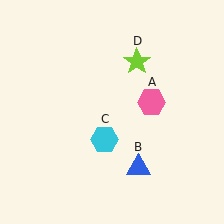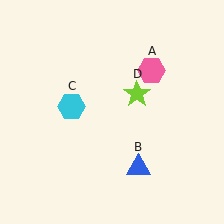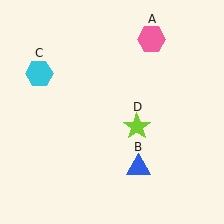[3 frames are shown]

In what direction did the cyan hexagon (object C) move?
The cyan hexagon (object C) moved up and to the left.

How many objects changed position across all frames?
3 objects changed position: pink hexagon (object A), cyan hexagon (object C), lime star (object D).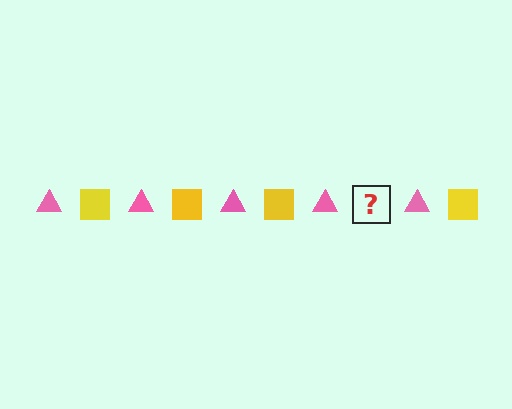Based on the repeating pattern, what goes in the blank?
The blank should be a yellow square.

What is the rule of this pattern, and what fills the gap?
The rule is that the pattern alternates between pink triangle and yellow square. The gap should be filled with a yellow square.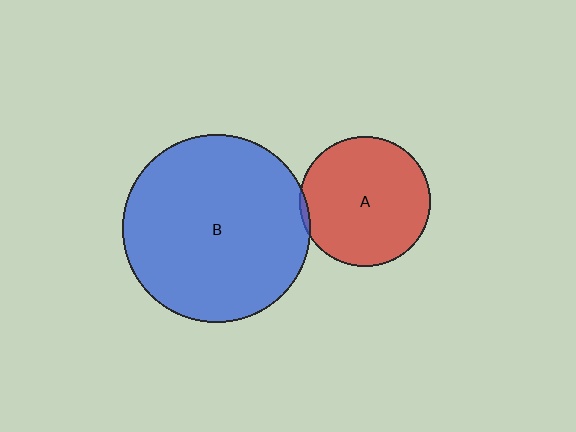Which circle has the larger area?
Circle B (blue).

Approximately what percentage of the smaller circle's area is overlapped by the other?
Approximately 5%.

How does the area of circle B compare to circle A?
Approximately 2.1 times.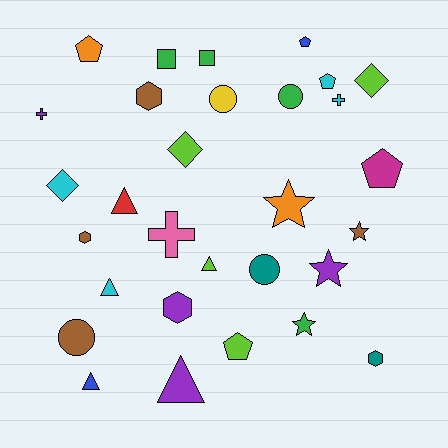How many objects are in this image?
There are 30 objects.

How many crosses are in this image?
There are 3 crosses.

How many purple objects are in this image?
There are 4 purple objects.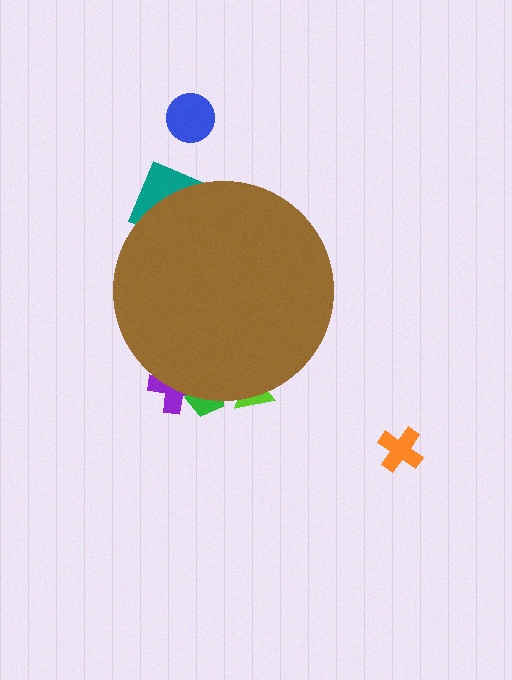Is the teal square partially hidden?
Yes, the teal square is partially hidden behind the brown circle.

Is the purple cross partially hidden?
Yes, the purple cross is partially hidden behind the brown circle.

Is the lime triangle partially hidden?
Yes, the lime triangle is partially hidden behind the brown circle.